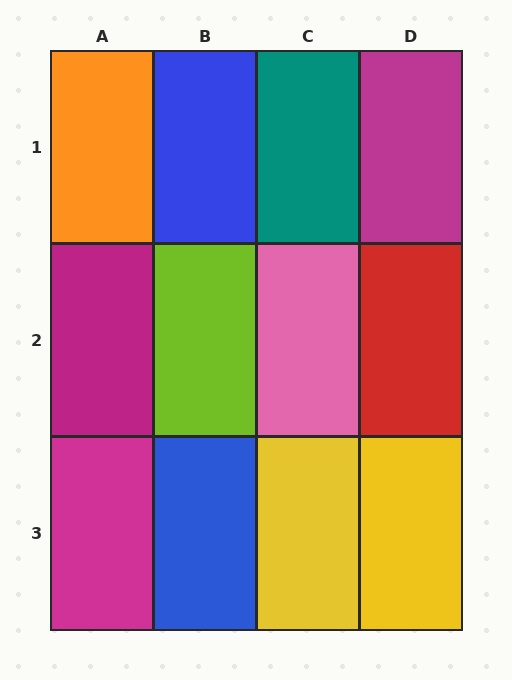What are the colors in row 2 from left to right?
Magenta, lime, pink, red.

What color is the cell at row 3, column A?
Magenta.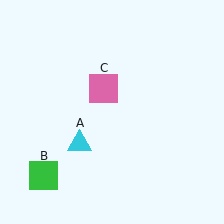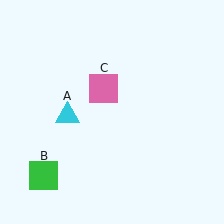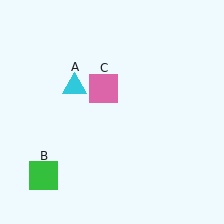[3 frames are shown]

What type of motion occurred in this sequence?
The cyan triangle (object A) rotated clockwise around the center of the scene.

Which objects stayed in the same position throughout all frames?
Green square (object B) and pink square (object C) remained stationary.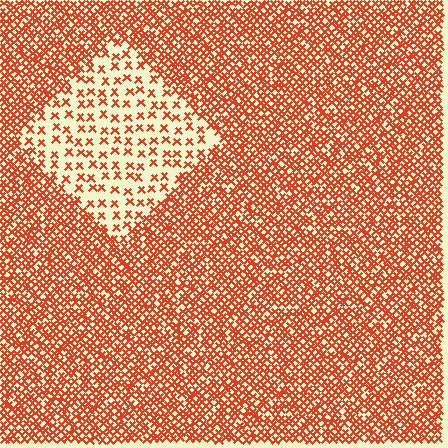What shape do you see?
I see a diamond.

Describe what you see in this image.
The image contains small red elements arranged at two different densities. A diamond-shaped region is visible where the elements are less densely packed than the surrounding area.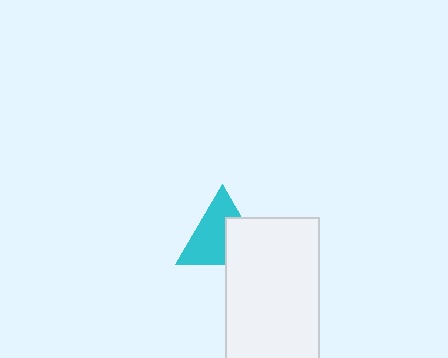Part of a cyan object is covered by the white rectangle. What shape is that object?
It is a triangle.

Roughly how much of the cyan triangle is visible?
About half of it is visible (roughly 63%).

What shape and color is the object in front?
The object in front is a white rectangle.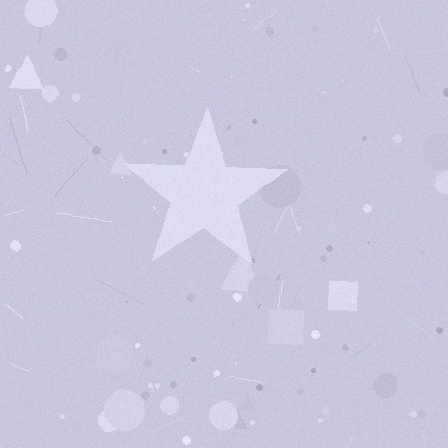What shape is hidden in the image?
A star is hidden in the image.